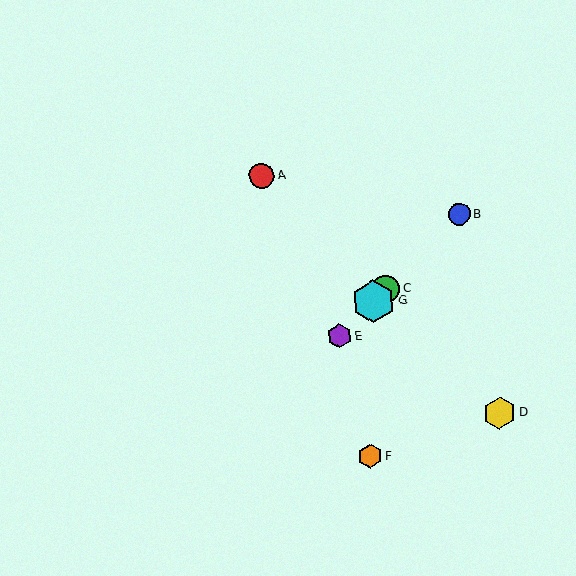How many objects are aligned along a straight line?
4 objects (B, C, E, G) are aligned along a straight line.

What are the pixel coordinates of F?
Object F is at (370, 456).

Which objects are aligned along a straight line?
Objects B, C, E, G are aligned along a straight line.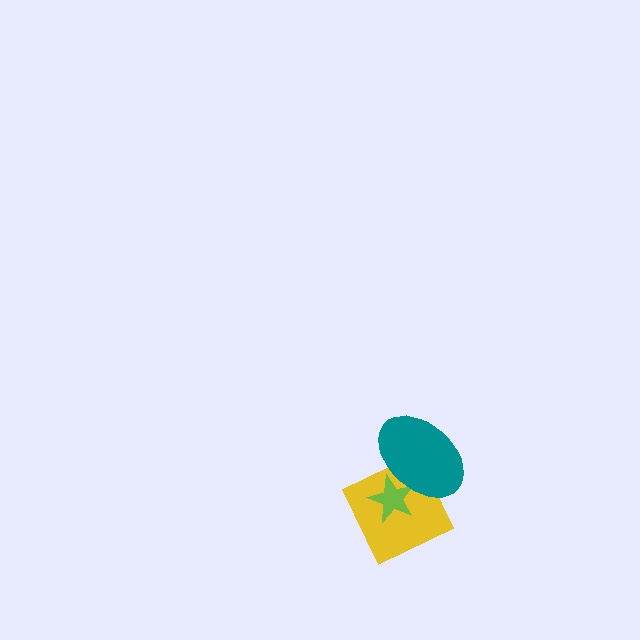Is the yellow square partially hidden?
Yes, it is partially covered by another shape.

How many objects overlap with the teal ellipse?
2 objects overlap with the teal ellipse.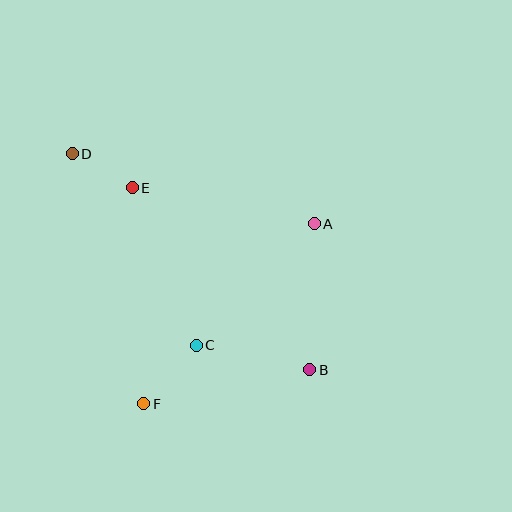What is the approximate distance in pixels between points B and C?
The distance between B and C is approximately 116 pixels.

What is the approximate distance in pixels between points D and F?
The distance between D and F is approximately 260 pixels.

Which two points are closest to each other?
Points D and E are closest to each other.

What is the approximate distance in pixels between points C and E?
The distance between C and E is approximately 170 pixels.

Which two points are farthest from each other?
Points B and D are farthest from each other.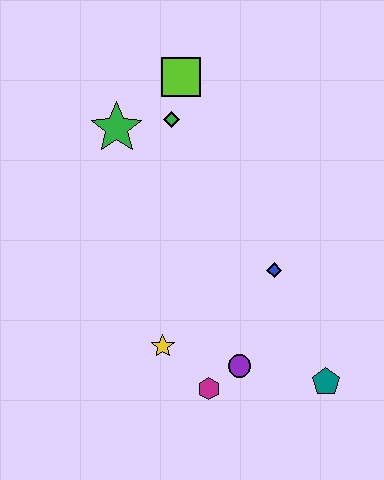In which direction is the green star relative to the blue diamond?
The green star is to the left of the blue diamond.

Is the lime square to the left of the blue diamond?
Yes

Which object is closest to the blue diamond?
The purple circle is closest to the blue diamond.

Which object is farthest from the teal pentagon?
The lime square is farthest from the teal pentagon.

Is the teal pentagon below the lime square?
Yes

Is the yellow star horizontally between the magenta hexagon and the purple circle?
No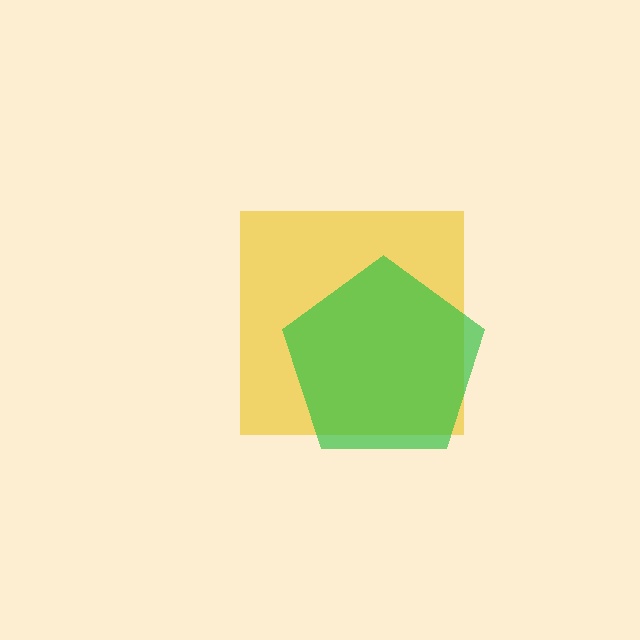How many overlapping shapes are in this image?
There are 2 overlapping shapes in the image.